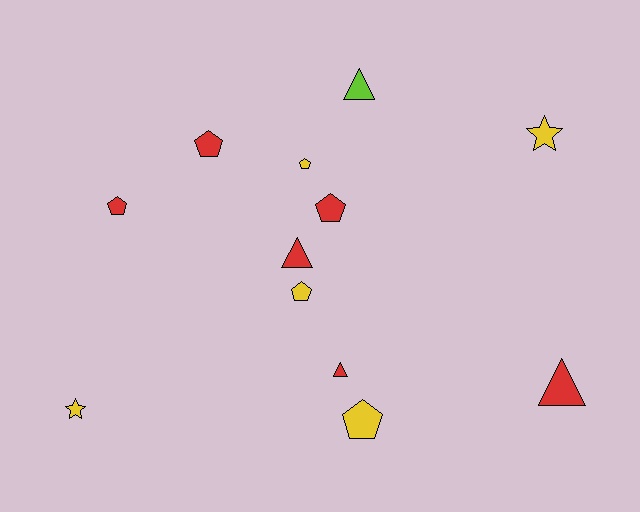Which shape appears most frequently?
Pentagon, with 6 objects.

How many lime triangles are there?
There is 1 lime triangle.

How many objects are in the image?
There are 12 objects.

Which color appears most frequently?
Red, with 6 objects.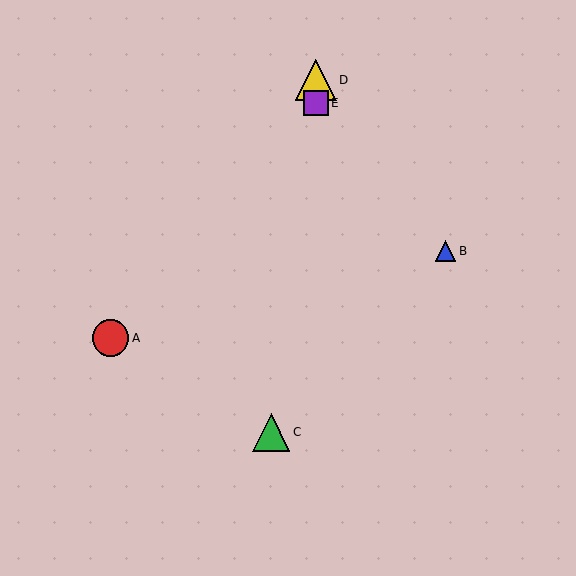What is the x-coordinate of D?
Object D is at x≈316.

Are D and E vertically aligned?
Yes, both are at x≈316.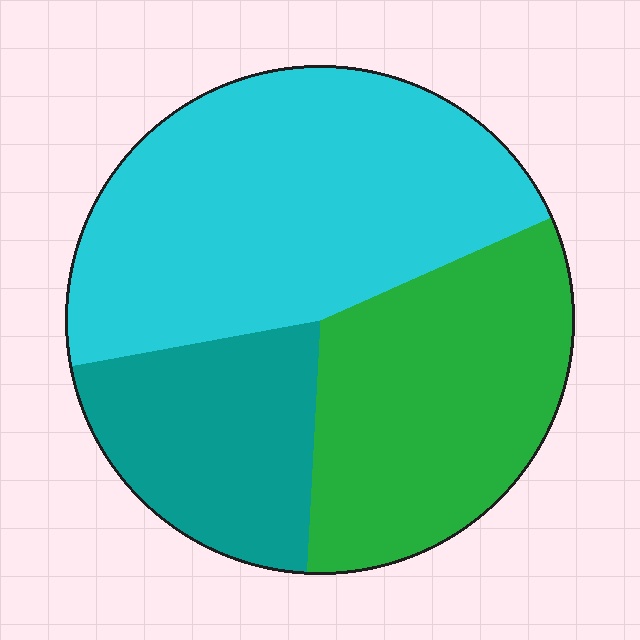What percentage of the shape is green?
Green takes up about one third (1/3) of the shape.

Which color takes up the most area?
Cyan, at roughly 45%.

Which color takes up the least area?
Teal, at roughly 20%.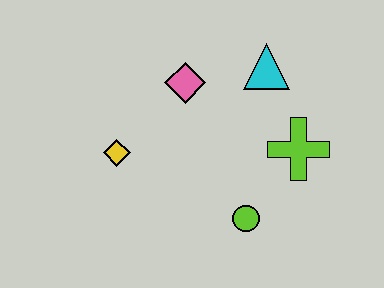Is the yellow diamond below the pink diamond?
Yes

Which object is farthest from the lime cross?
The yellow diamond is farthest from the lime cross.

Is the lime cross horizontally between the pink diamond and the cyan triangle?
No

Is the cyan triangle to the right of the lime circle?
Yes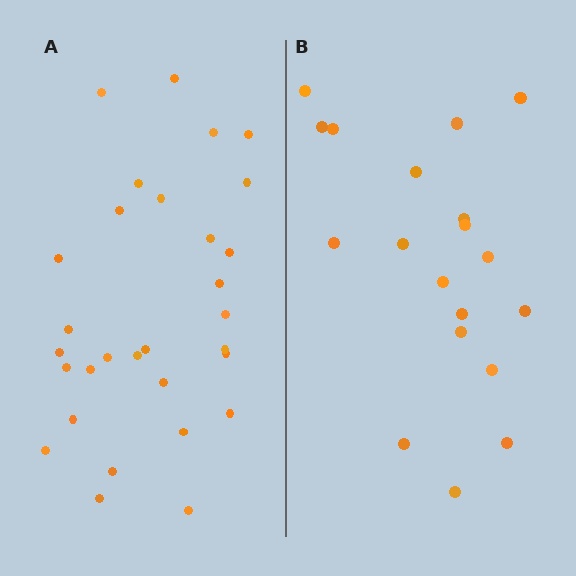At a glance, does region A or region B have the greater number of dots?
Region A (the left region) has more dots.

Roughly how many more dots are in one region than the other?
Region A has roughly 12 or so more dots than region B.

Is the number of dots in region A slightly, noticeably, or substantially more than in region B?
Region A has substantially more. The ratio is roughly 1.6 to 1.